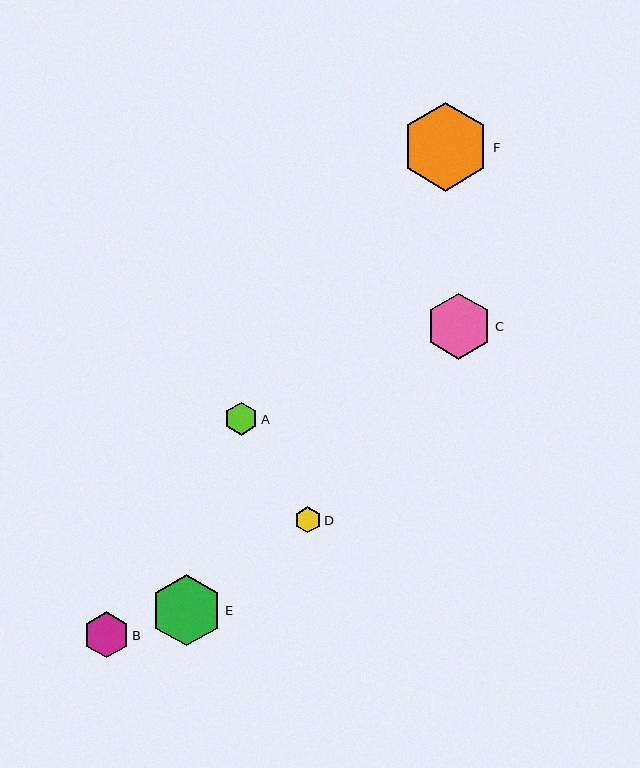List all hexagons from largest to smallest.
From largest to smallest: F, E, C, B, A, D.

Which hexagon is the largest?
Hexagon F is the largest with a size of approximately 89 pixels.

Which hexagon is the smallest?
Hexagon D is the smallest with a size of approximately 26 pixels.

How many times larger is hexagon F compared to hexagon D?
Hexagon F is approximately 3.4 times the size of hexagon D.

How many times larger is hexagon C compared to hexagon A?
Hexagon C is approximately 2.0 times the size of hexagon A.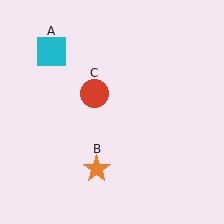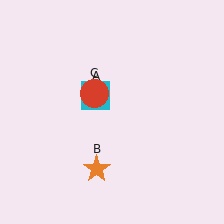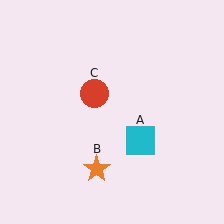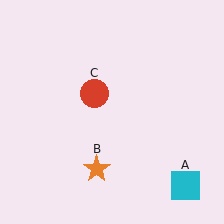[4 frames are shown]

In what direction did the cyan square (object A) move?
The cyan square (object A) moved down and to the right.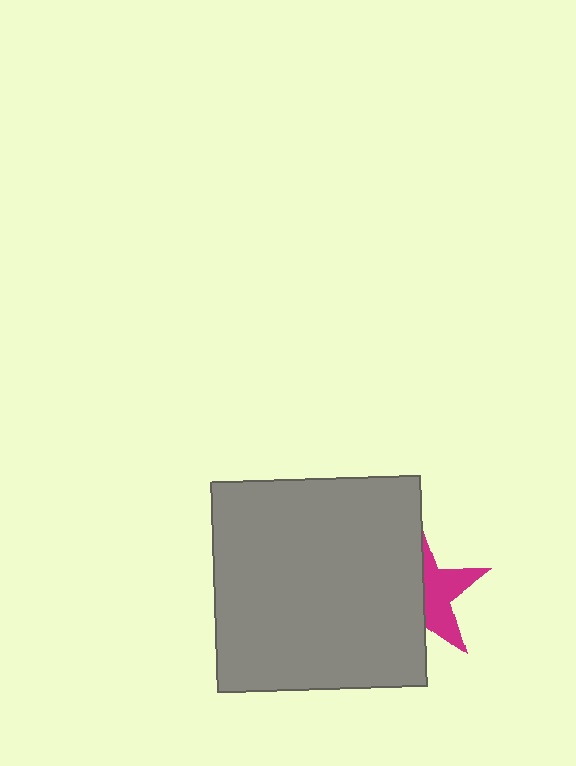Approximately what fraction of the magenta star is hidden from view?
Roughly 56% of the magenta star is hidden behind the gray square.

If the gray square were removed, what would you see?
You would see the complete magenta star.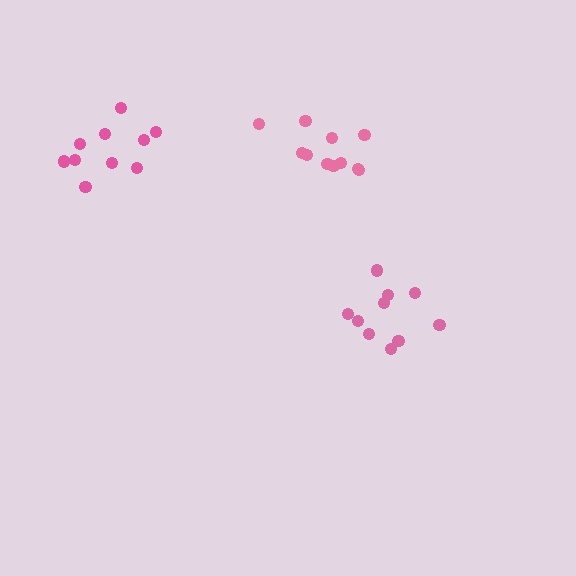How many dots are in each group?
Group 1: 10 dots, Group 2: 10 dots, Group 3: 11 dots (31 total).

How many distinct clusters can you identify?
There are 3 distinct clusters.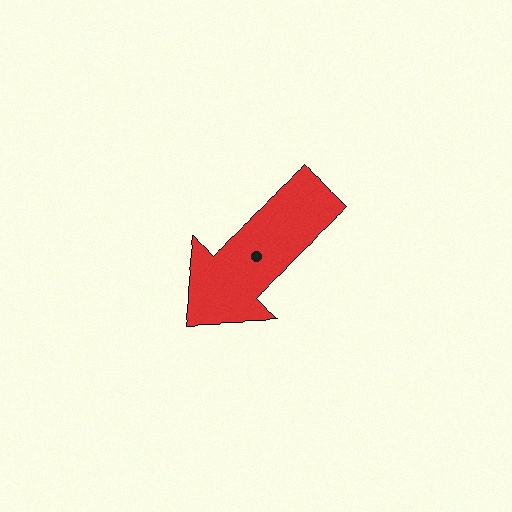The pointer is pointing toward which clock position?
Roughly 8 o'clock.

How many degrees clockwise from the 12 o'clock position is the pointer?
Approximately 227 degrees.